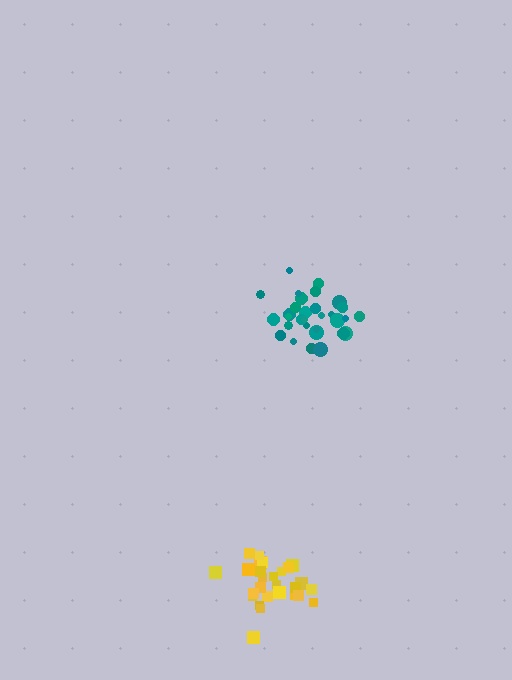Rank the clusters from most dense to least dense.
teal, yellow.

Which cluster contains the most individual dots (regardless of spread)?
Teal (31).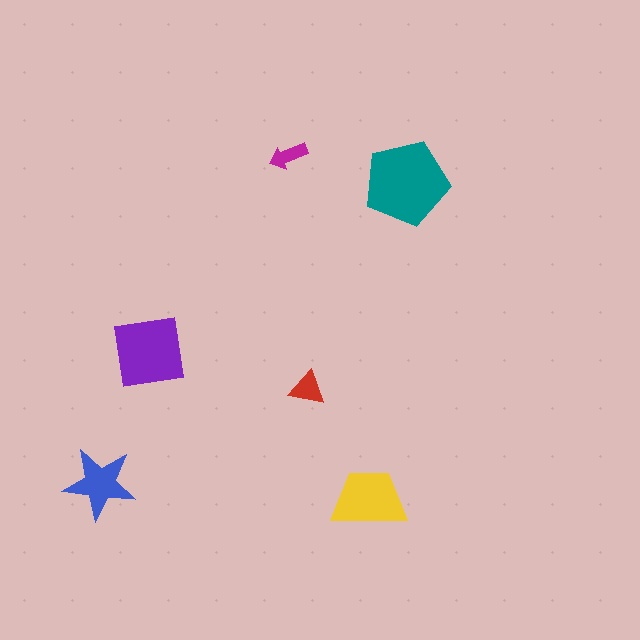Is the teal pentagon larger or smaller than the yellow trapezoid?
Larger.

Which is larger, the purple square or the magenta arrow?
The purple square.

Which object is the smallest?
The magenta arrow.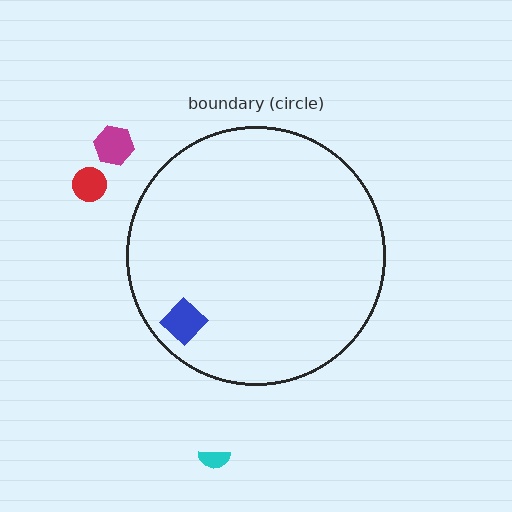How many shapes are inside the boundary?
1 inside, 3 outside.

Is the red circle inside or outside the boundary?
Outside.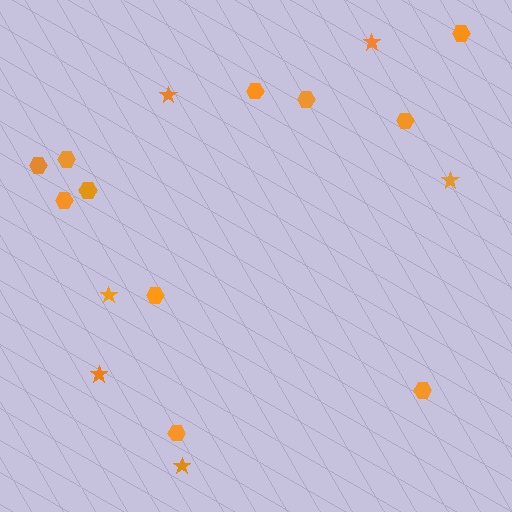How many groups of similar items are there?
There are 2 groups: one group of stars (6) and one group of hexagons (11).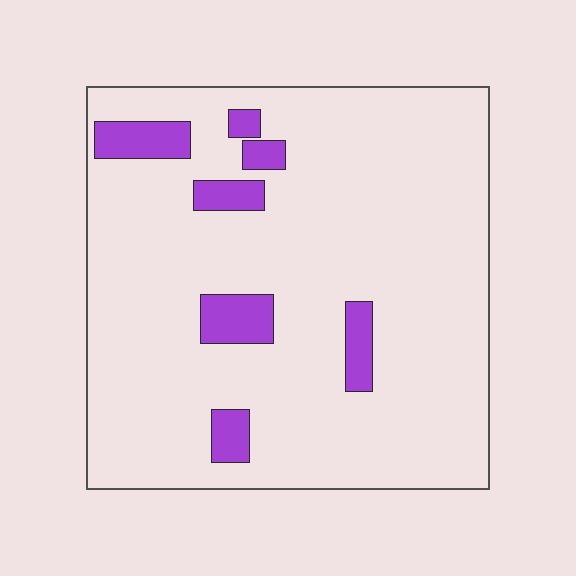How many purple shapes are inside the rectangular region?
7.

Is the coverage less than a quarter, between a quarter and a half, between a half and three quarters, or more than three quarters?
Less than a quarter.